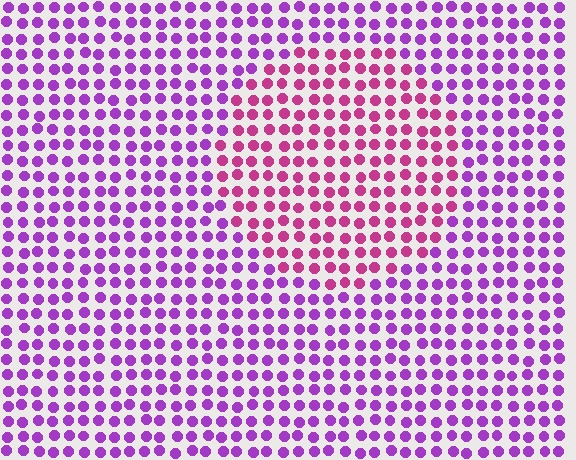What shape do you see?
I see a circle.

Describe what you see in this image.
The image is filled with small purple elements in a uniform arrangement. A circle-shaped region is visible where the elements are tinted to a slightly different hue, forming a subtle color boundary.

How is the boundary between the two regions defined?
The boundary is defined purely by a slight shift in hue (about 38 degrees). Spacing, size, and orientation are identical on both sides.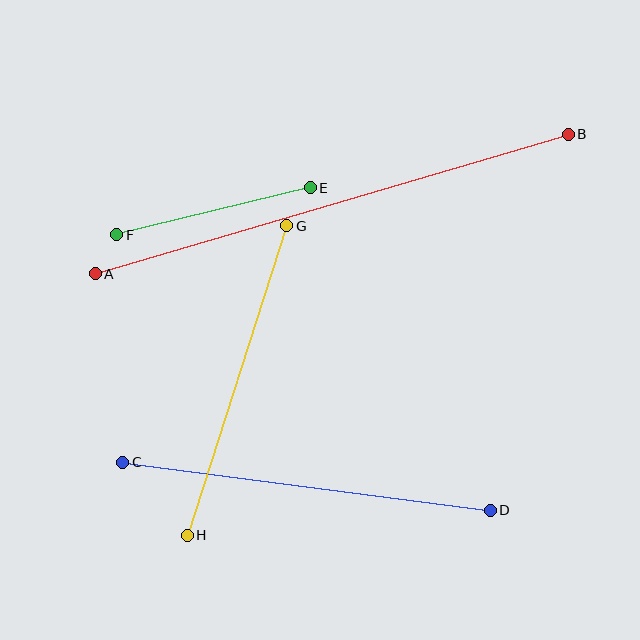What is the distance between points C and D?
The distance is approximately 371 pixels.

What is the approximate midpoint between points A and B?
The midpoint is at approximately (332, 204) pixels.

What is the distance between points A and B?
The distance is approximately 493 pixels.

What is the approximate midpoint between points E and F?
The midpoint is at approximately (214, 211) pixels.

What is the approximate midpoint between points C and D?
The midpoint is at approximately (306, 486) pixels.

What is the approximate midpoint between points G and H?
The midpoint is at approximately (237, 380) pixels.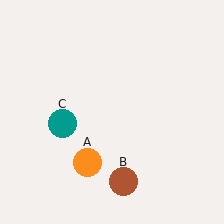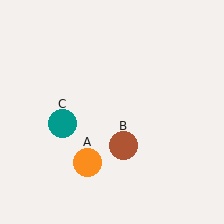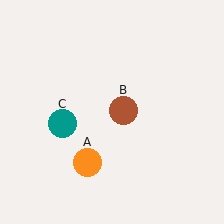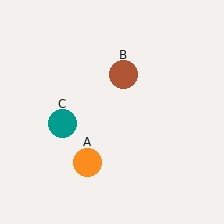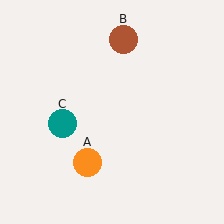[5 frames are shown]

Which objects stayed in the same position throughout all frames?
Orange circle (object A) and teal circle (object C) remained stationary.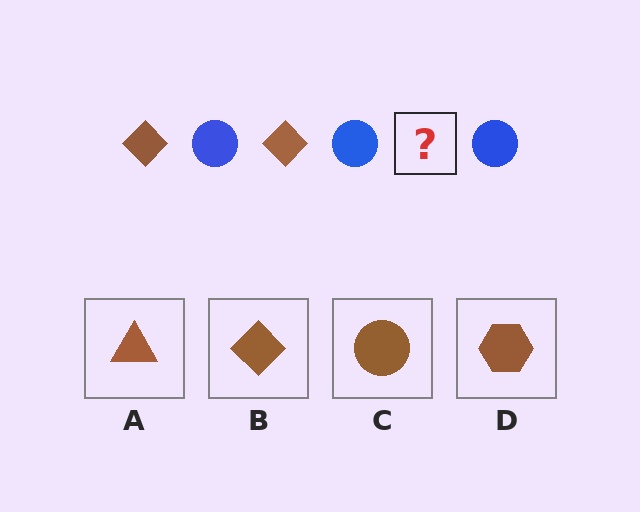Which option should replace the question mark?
Option B.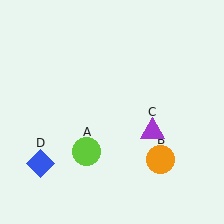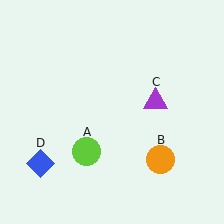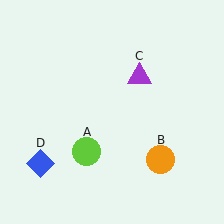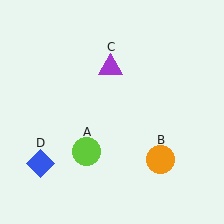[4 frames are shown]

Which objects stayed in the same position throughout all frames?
Lime circle (object A) and orange circle (object B) and blue diamond (object D) remained stationary.